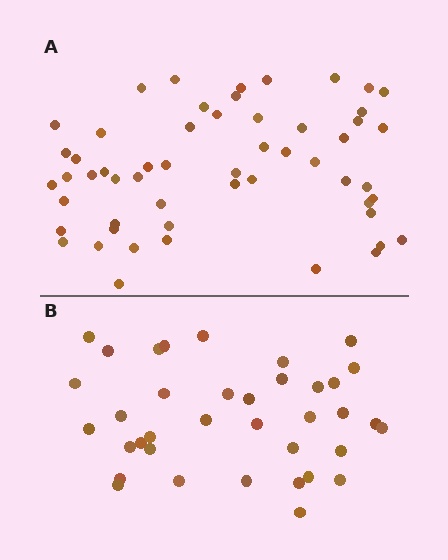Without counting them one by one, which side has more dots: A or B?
Region A (the top region) has more dots.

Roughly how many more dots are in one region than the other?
Region A has approximately 20 more dots than region B.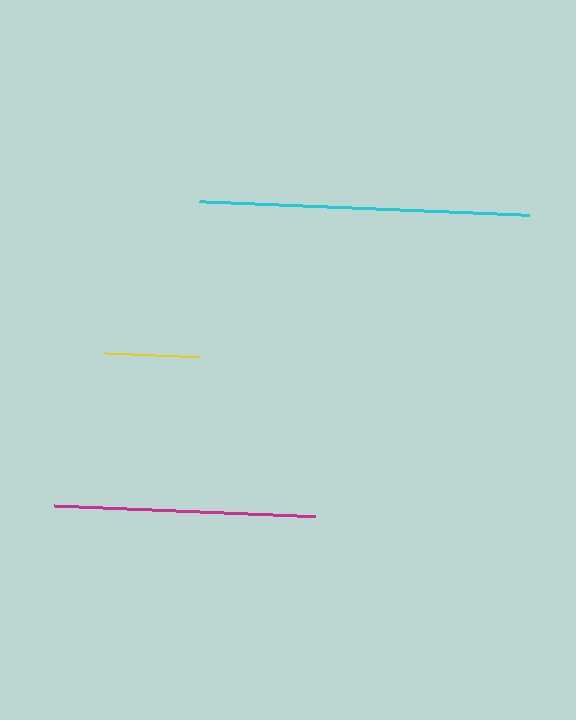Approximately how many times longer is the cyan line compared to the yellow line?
The cyan line is approximately 3.5 times the length of the yellow line.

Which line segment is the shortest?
The yellow line is the shortest at approximately 95 pixels.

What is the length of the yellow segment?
The yellow segment is approximately 95 pixels long.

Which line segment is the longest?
The cyan line is the longest at approximately 330 pixels.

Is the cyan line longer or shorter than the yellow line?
The cyan line is longer than the yellow line.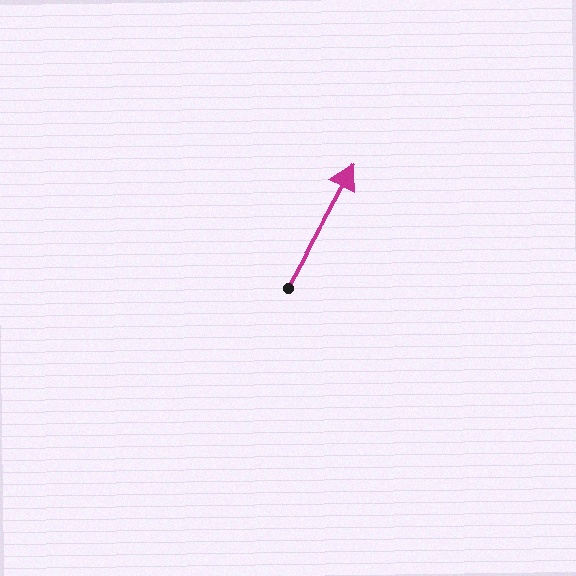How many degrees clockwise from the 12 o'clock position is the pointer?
Approximately 29 degrees.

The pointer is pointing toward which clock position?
Roughly 1 o'clock.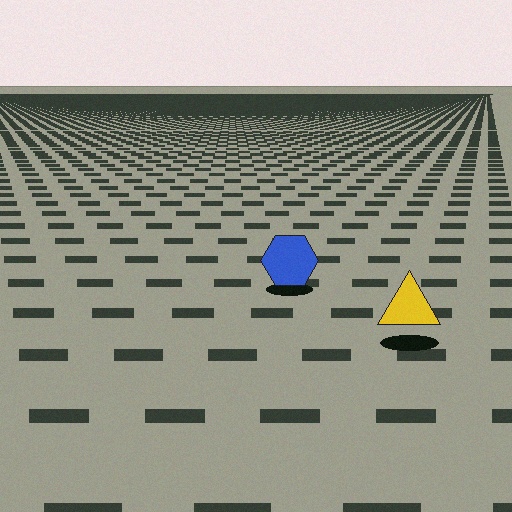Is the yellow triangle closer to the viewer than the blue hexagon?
Yes. The yellow triangle is closer — you can tell from the texture gradient: the ground texture is coarser near it.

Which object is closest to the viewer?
The yellow triangle is closest. The texture marks near it are larger and more spread out.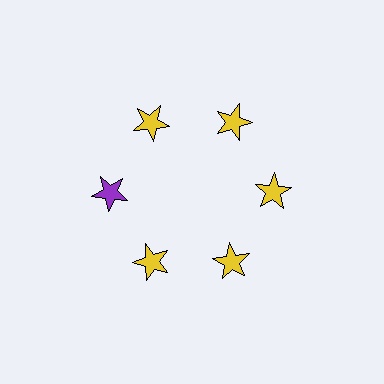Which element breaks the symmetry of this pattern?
The purple star at roughly the 9 o'clock position breaks the symmetry. All other shapes are yellow stars.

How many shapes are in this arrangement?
There are 6 shapes arranged in a ring pattern.